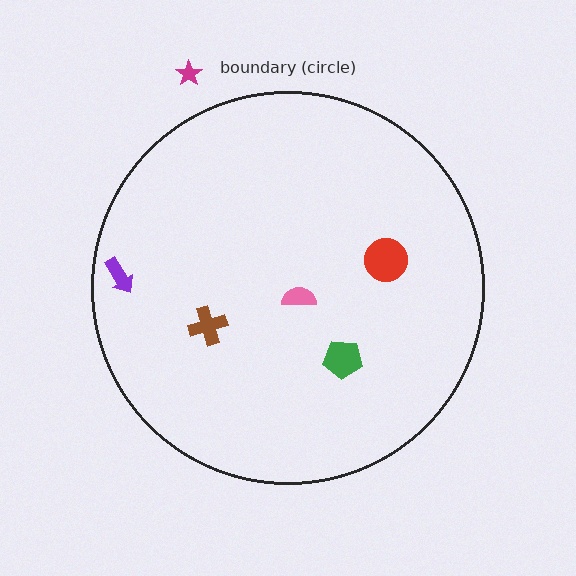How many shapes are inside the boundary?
5 inside, 1 outside.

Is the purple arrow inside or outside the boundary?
Inside.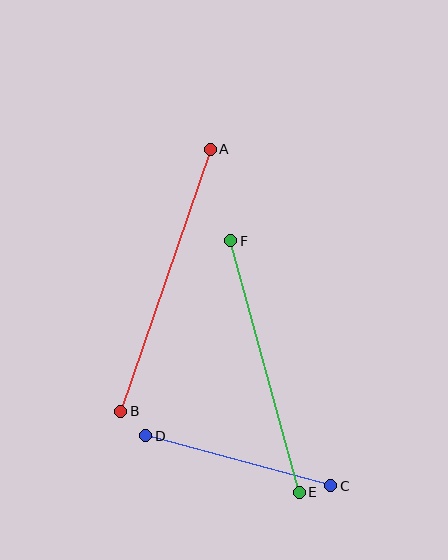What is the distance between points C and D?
The distance is approximately 192 pixels.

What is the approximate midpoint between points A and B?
The midpoint is at approximately (165, 280) pixels.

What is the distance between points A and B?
The distance is approximately 277 pixels.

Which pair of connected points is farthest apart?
Points A and B are farthest apart.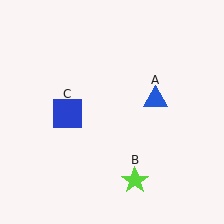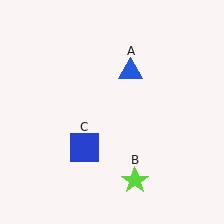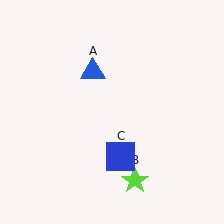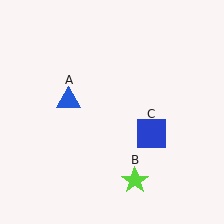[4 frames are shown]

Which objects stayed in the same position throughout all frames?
Lime star (object B) remained stationary.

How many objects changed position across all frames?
2 objects changed position: blue triangle (object A), blue square (object C).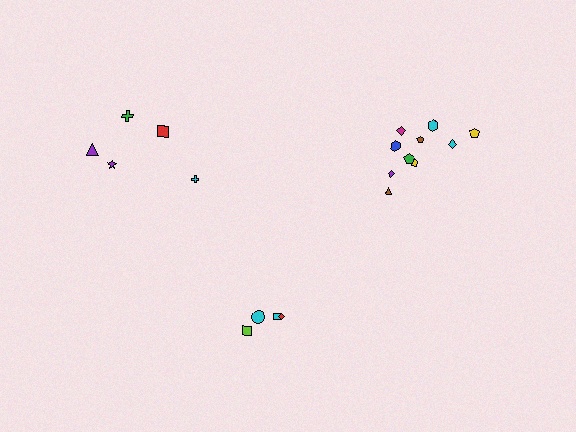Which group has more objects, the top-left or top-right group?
The top-right group.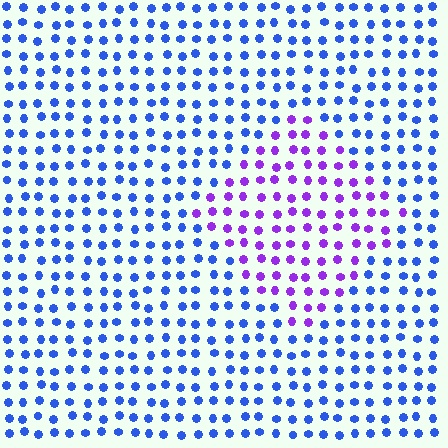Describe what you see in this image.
The image is filled with small blue elements in a uniform arrangement. A diamond-shaped region is visible where the elements are tinted to a slightly different hue, forming a subtle color boundary.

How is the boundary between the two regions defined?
The boundary is defined purely by a slight shift in hue (about 50 degrees). Spacing, size, and orientation are identical on both sides.